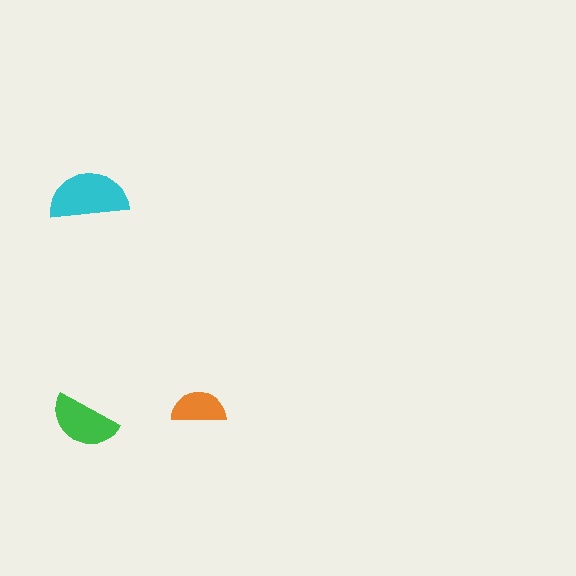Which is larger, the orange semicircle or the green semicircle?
The green one.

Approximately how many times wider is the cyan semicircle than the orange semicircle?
About 1.5 times wider.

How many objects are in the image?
There are 3 objects in the image.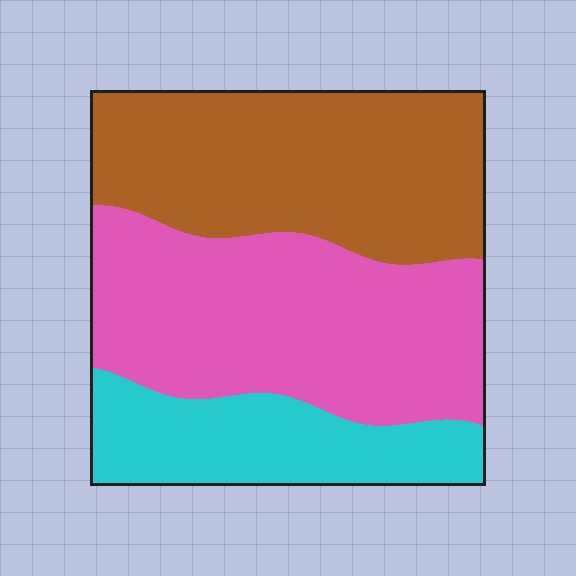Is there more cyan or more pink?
Pink.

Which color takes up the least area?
Cyan, at roughly 20%.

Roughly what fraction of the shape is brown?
Brown takes up about three eighths (3/8) of the shape.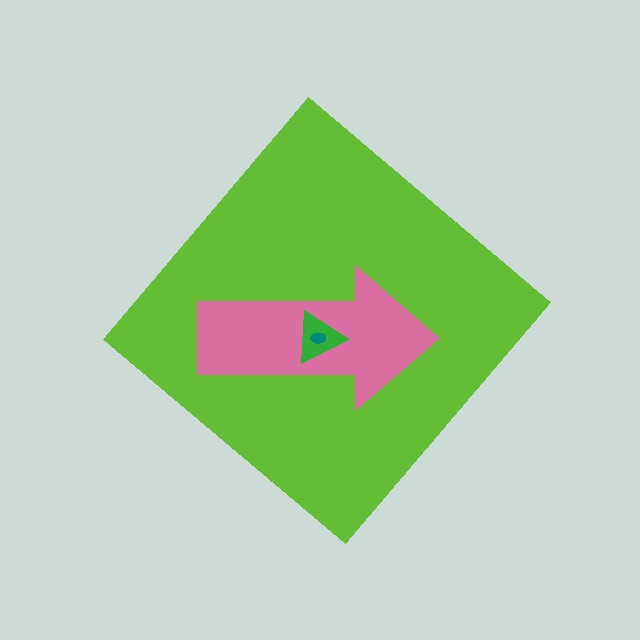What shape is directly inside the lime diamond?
The pink arrow.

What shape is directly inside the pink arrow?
The green triangle.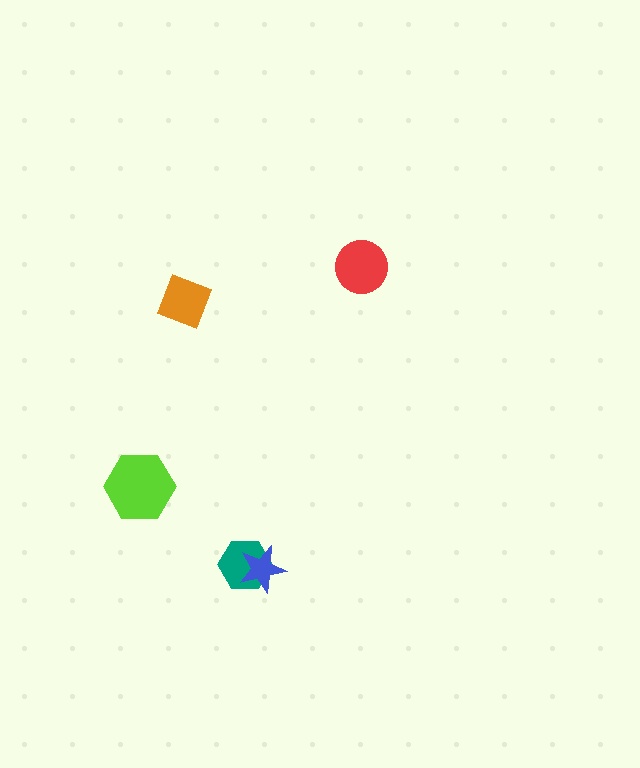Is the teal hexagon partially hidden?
Yes, it is partially covered by another shape.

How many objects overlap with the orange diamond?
0 objects overlap with the orange diamond.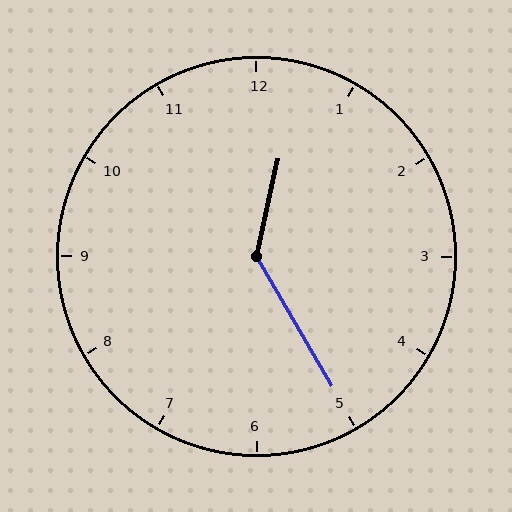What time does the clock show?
12:25.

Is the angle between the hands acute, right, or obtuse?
It is obtuse.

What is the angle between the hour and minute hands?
Approximately 138 degrees.